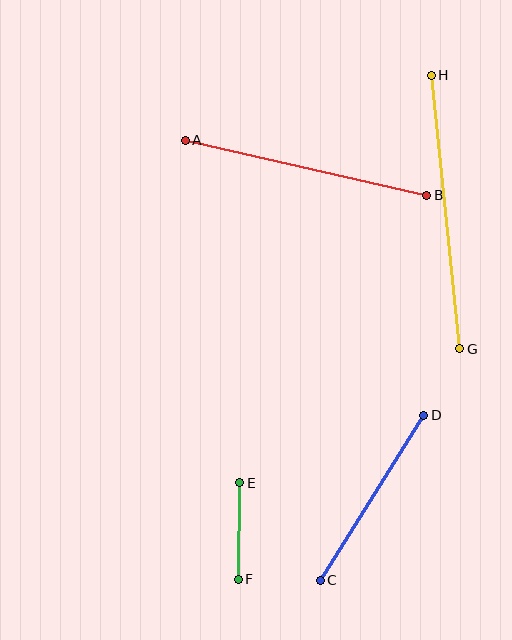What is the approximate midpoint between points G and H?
The midpoint is at approximately (445, 212) pixels.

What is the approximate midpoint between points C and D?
The midpoint is at approximately (372, 498) pixels.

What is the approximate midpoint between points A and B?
The midpoint is at approximately (306, 168) pixels.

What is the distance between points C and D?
The distance is approximately 195 pixels.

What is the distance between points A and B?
The distance is approximately 248 pixels.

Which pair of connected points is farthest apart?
Points G and H are farthest apart.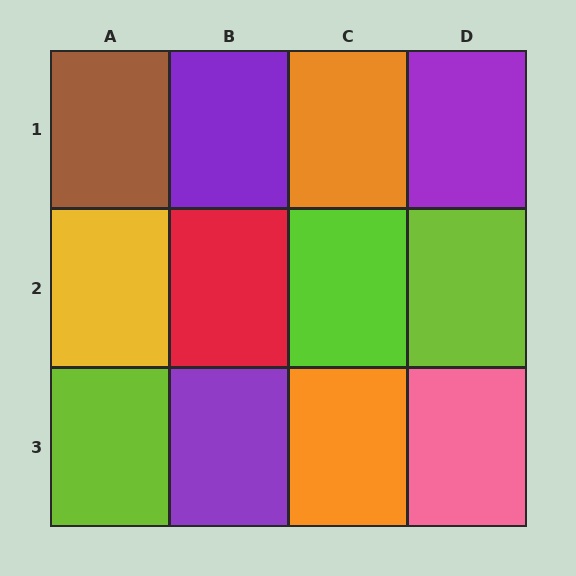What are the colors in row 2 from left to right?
Yellow, red, lime, lime.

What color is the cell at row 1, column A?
Brown.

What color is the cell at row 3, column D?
Pink.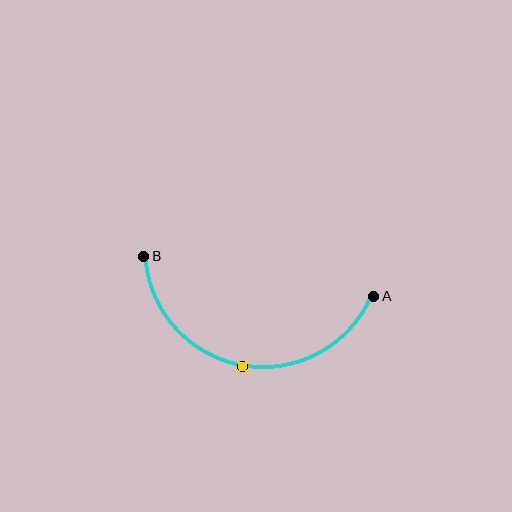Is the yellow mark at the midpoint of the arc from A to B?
Yes. The yellow mark lies on the arc at equal arc-length from both A and B — it is the arc midpoint.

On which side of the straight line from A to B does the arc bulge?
The arc bulges below the straight line connecting A and B.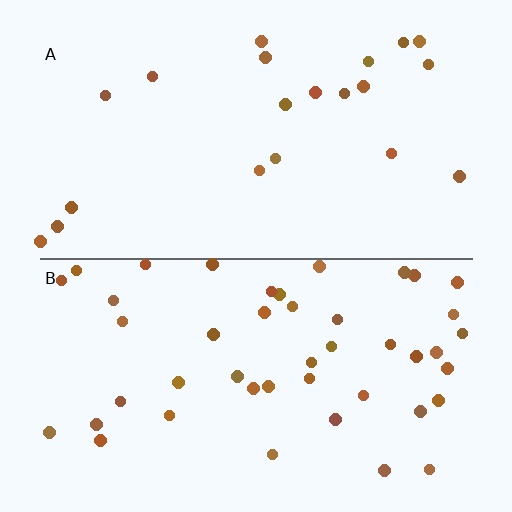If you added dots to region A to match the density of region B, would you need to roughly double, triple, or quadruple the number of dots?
Approximately double.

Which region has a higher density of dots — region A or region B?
B (the bottom).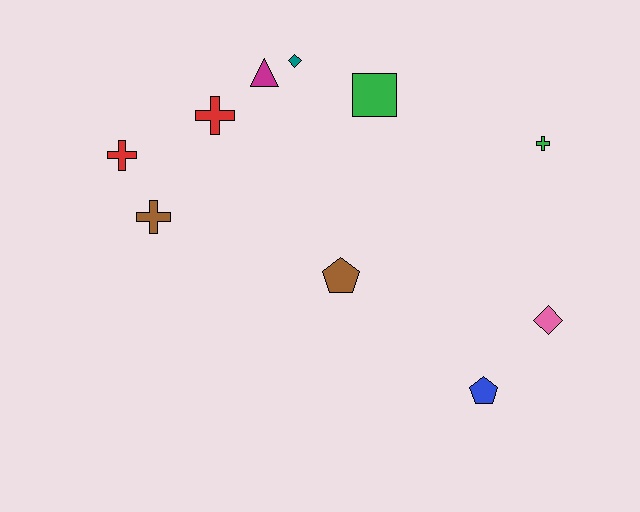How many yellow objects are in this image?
There are no yellow objects.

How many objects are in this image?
There are 10 objects.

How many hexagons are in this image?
There are no hexagons.